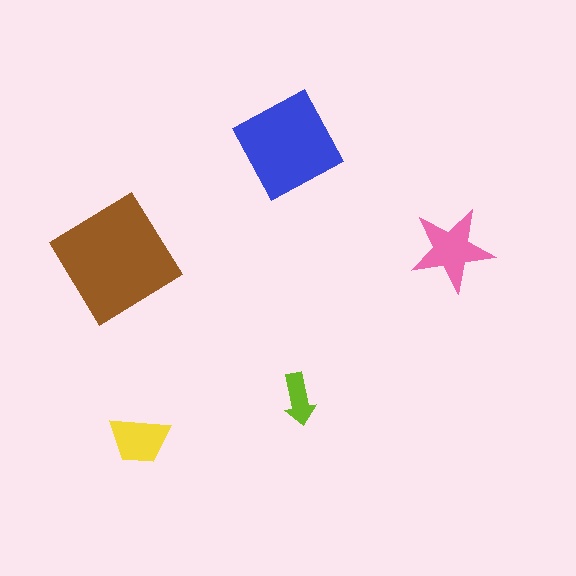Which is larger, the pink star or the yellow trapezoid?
The pink star.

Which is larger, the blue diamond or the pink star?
The blue diamond.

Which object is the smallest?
The lime arrow.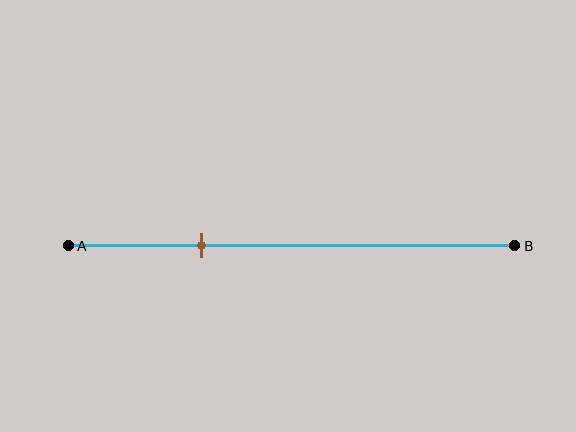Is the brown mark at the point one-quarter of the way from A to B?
No, the mark is at about 30% from A, not at the 25% one-quarter point.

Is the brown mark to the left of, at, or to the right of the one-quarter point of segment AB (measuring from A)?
The brown mark is to the right of the one-quarter point of segment AB.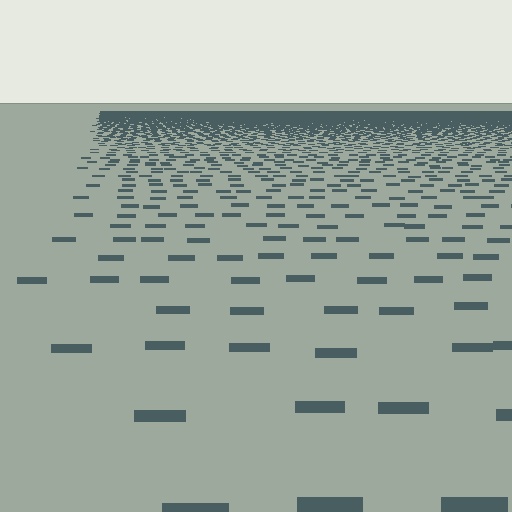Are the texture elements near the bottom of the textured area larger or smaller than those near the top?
Larger. Near the bottom, elements are closer to the viewer and appear at a bigger on-screen size.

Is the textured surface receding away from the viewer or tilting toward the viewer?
The surface is receding away from the viewer. Texture elements get smaller and denser toward the top.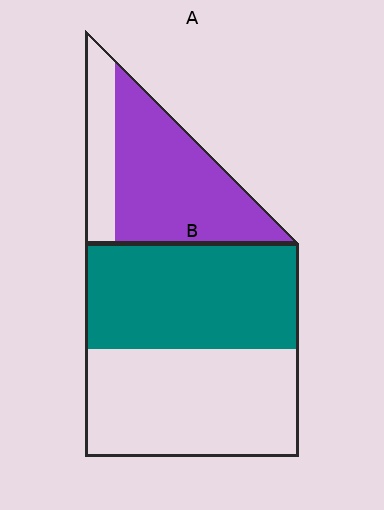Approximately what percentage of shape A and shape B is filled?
A is approximately 75% and B is approximately 50%.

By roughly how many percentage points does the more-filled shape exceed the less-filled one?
By roughly 25 percentage points (A over B).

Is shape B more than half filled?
Roughly half.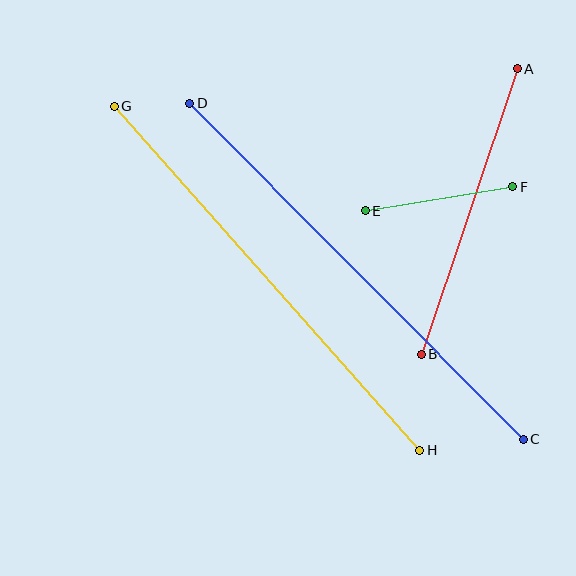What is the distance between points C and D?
The distance is approximately 474 pixels.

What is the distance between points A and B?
The distance is approximately 301 pixels.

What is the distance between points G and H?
The distance is approximately 460 pixels.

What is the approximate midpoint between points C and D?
The midpoint is at approximately (357, 271) pixels.